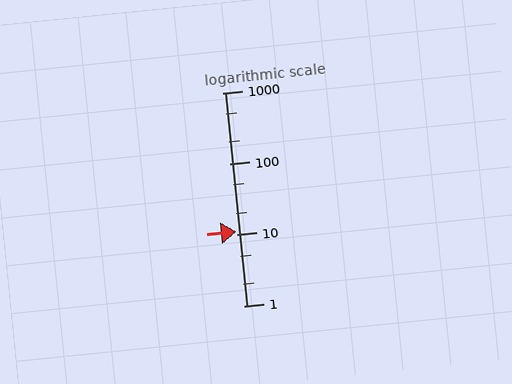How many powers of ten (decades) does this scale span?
The scale spans 3 decades, from 1 to 1000.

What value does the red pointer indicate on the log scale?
The pointer indicates approximately 11.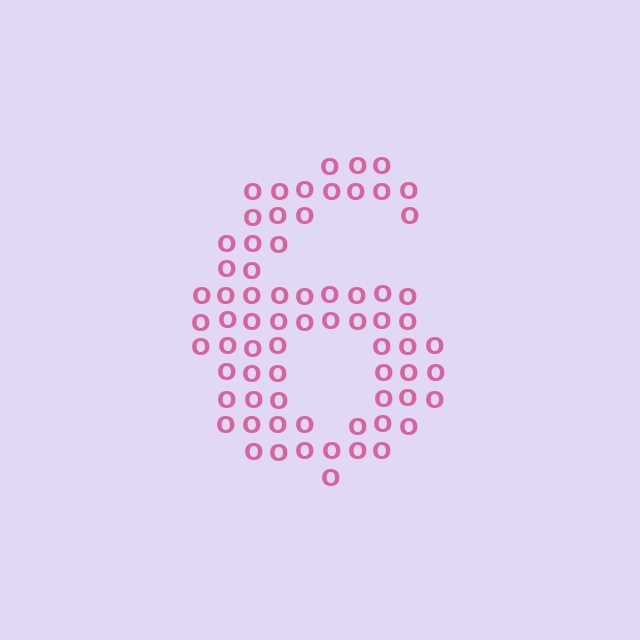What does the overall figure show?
The overall figure shows the digit 6.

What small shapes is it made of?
It is made of small letter O's.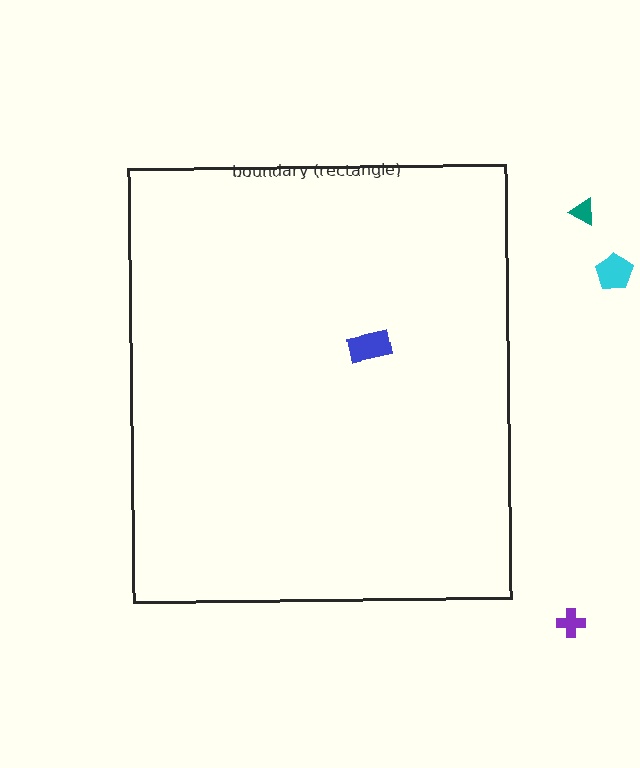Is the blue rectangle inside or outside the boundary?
Inside.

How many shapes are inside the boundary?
1 inside, 3 outside.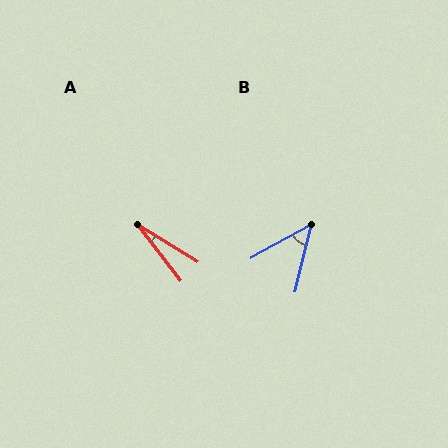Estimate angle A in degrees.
Approximately 20 degrees.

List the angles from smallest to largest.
A (20°), B (47°).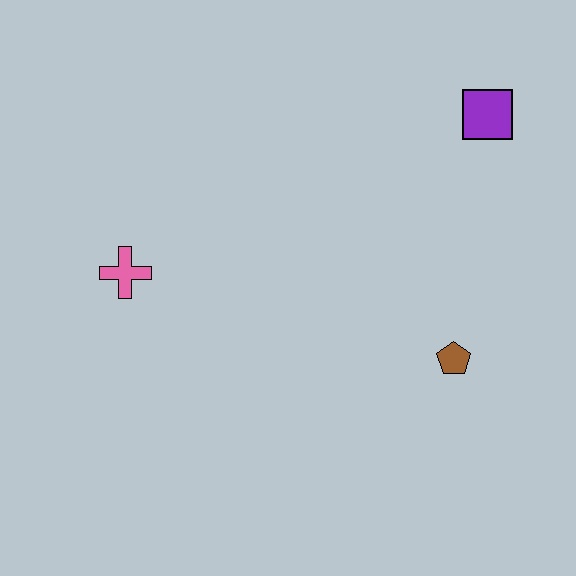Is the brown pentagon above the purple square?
No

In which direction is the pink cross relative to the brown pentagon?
The pink cross is to the left of the brown pentagon.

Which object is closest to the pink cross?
The brown pentagon is closest to the pink cross.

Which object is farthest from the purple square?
The pink cross is farthest from the purple square.